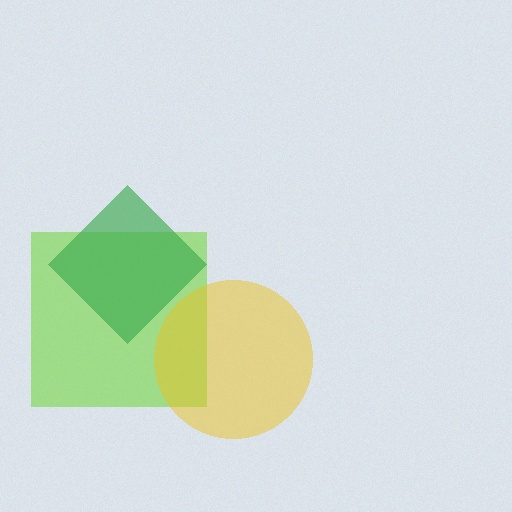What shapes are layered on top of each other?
The layered shapes are: a lime square, a yellow circle, a green diamond.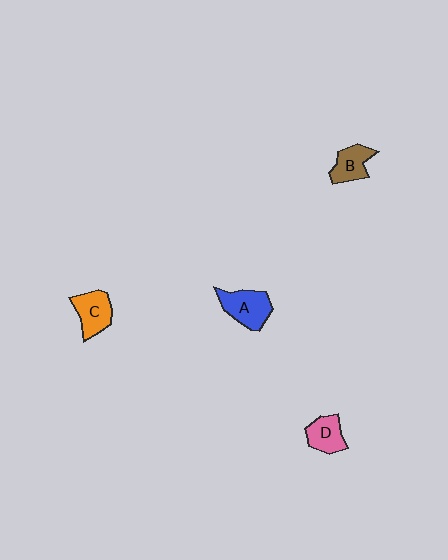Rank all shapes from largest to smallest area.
From largest to smallest: A (blue), C (orange), B (brown), D (pink).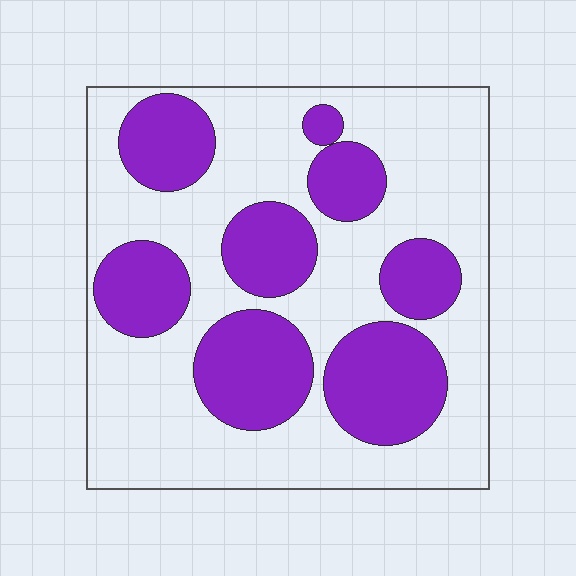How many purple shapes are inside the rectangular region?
8.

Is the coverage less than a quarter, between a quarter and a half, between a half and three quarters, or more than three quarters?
Between a quarter and a half.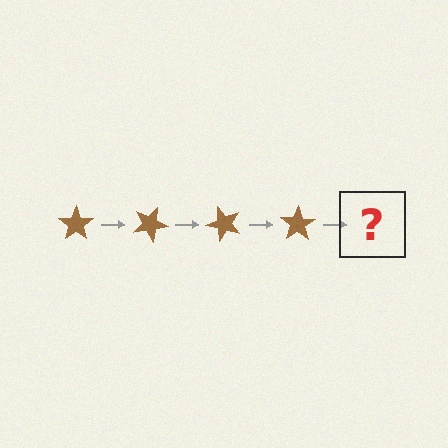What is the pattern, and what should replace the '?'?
The pattern is that the star rotates 25 degrees each step. The '?' should be a brown star rotated 100 degrees.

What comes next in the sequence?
The next element should be a brown star rotated 100 degrees.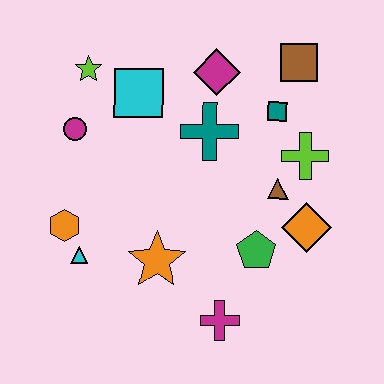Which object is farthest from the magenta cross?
The lime star is farthest from the magenta cross.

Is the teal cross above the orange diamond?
Yes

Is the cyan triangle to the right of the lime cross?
No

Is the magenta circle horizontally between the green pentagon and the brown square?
No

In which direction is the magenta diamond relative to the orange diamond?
The magenta diamond is above the orange diamond.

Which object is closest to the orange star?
The cyan triangle is closest to the orange star.